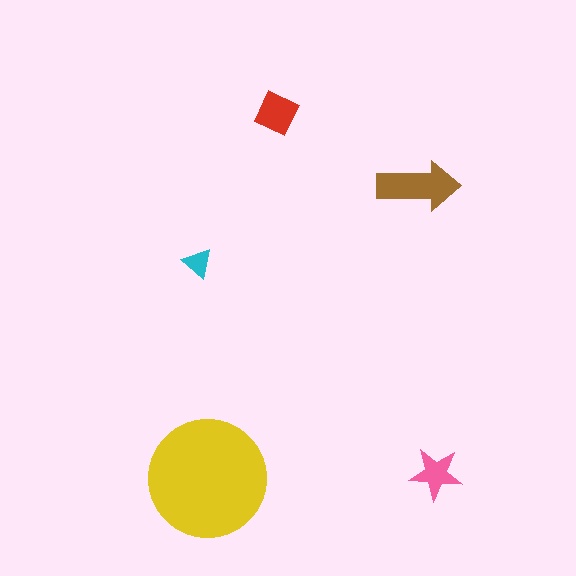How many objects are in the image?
There are 5 objects in the image.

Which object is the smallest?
The cyan triangle.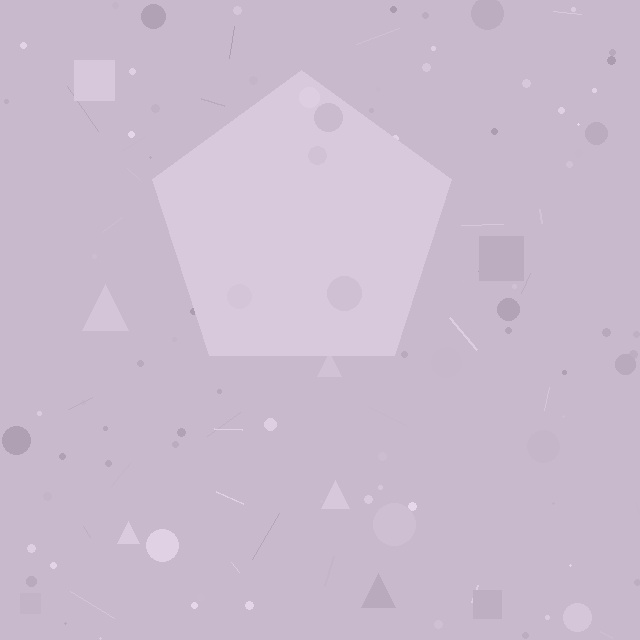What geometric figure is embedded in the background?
A pentagon is embedded in the background.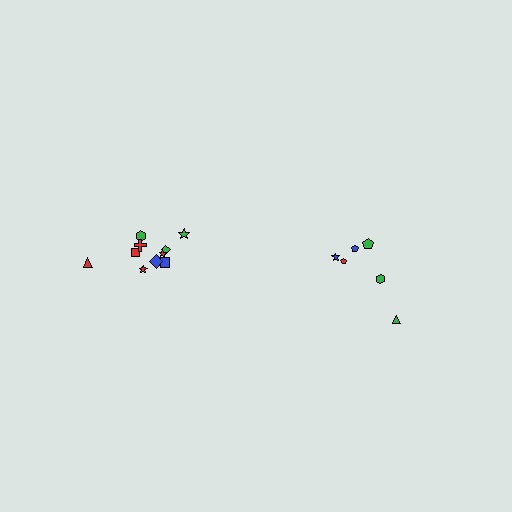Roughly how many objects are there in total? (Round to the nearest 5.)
Roughly 15 objects in total.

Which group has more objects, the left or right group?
The left group.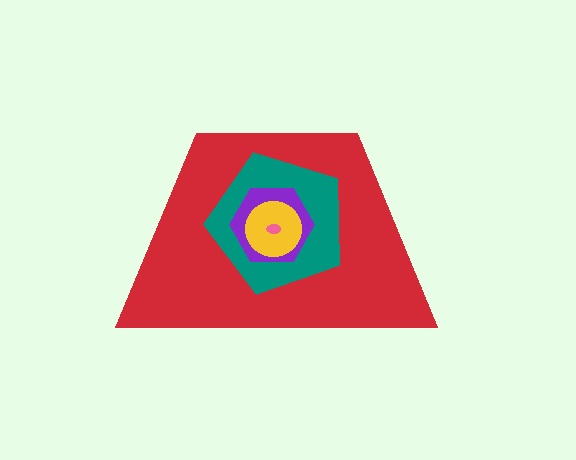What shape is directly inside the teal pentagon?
The purple hexagon.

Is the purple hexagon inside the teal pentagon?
Yes.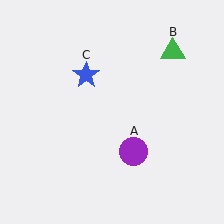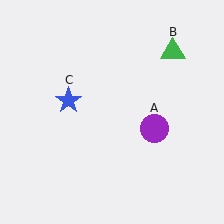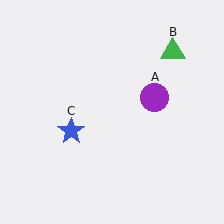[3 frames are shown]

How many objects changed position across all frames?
2 objects changed position: purple circle (object A), blue star (object C).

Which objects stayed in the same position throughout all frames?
Green triangle (object B) remained stationary.